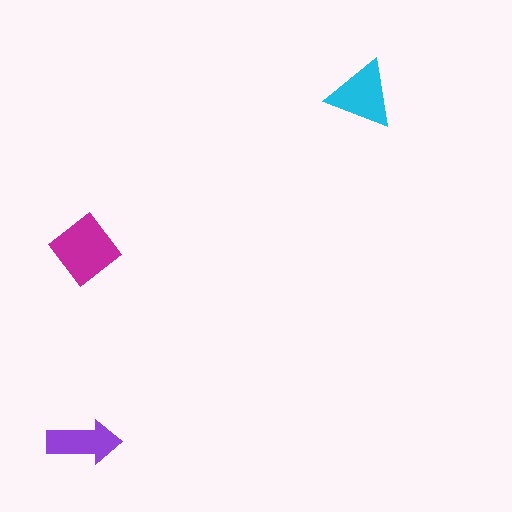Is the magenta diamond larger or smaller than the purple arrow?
Larger.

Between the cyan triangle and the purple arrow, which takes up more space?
The cyan triangle.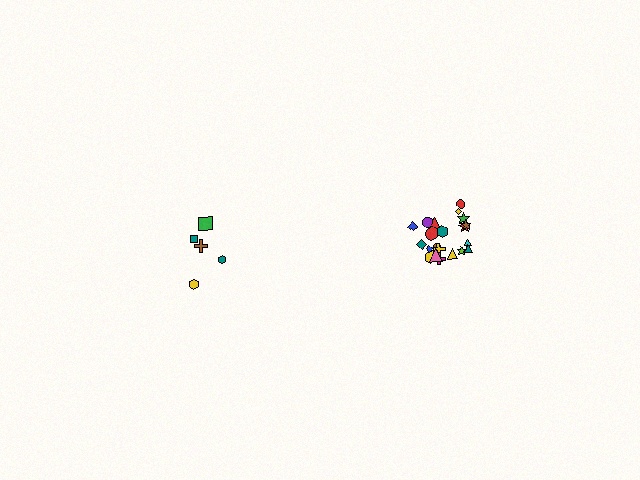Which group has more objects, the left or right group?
The right group.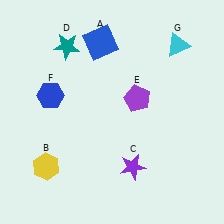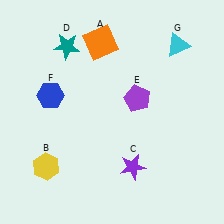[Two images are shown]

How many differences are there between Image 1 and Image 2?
There is 1 difference between the two images.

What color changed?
The square (A) changed from blue in Image 1 to orange in Image 2.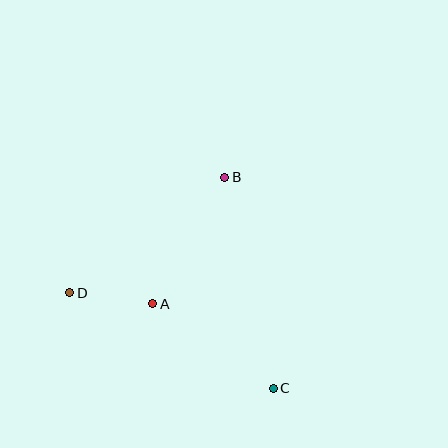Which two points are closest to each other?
Points A and D are closest to each other.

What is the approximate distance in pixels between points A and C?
The distance between A and C is approximately 147 pixels.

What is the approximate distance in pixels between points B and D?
The distance between B and D is approximately 193 pixels.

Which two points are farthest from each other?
Points C and D are farthest from each other.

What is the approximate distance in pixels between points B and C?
The distance between B and C is approximately 217 pixels.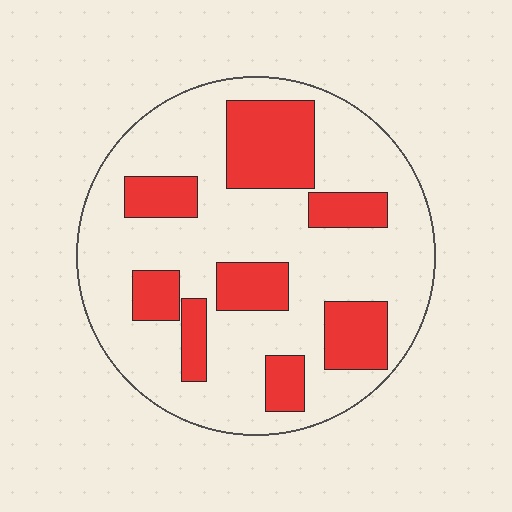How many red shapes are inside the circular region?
8.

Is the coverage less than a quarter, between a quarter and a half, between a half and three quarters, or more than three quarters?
Between a quarter and a half.